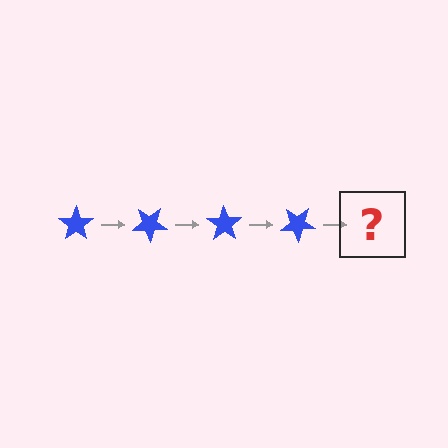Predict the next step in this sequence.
The next step is a blue star rotated 140 degrees.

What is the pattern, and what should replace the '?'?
The pattern is that the star rotates 35 degrees each step. The '?' should be a blue star rotated 140 degrees.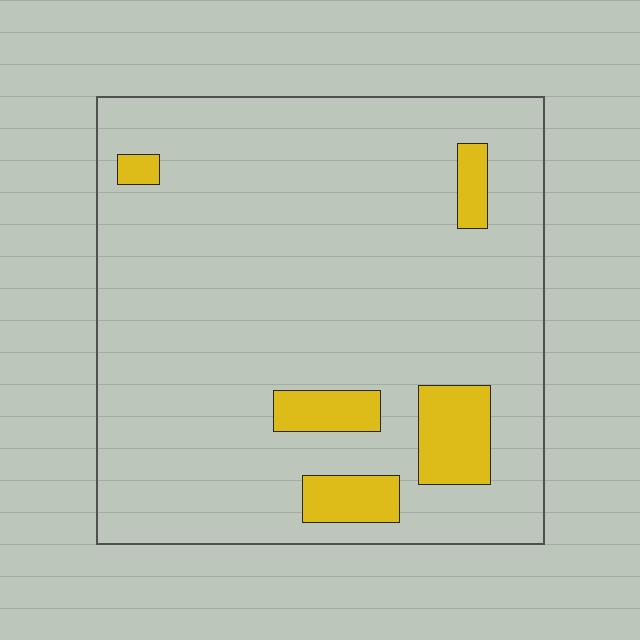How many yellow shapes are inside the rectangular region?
5.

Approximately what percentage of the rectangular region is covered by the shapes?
Approximately 10%.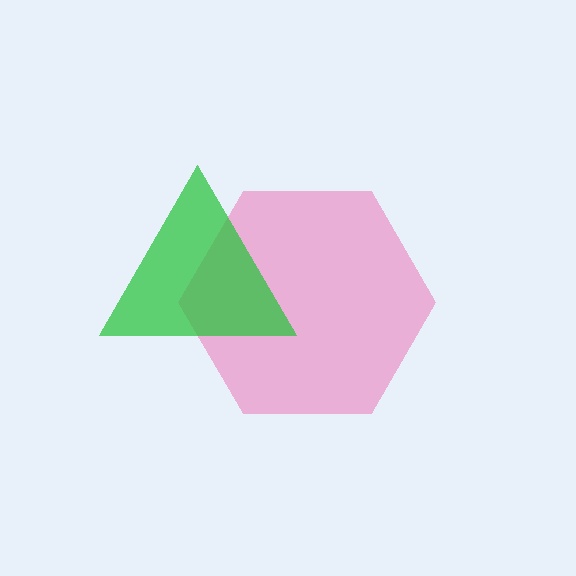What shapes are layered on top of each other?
The layered shapes are: a pink hexagon, a green triangle.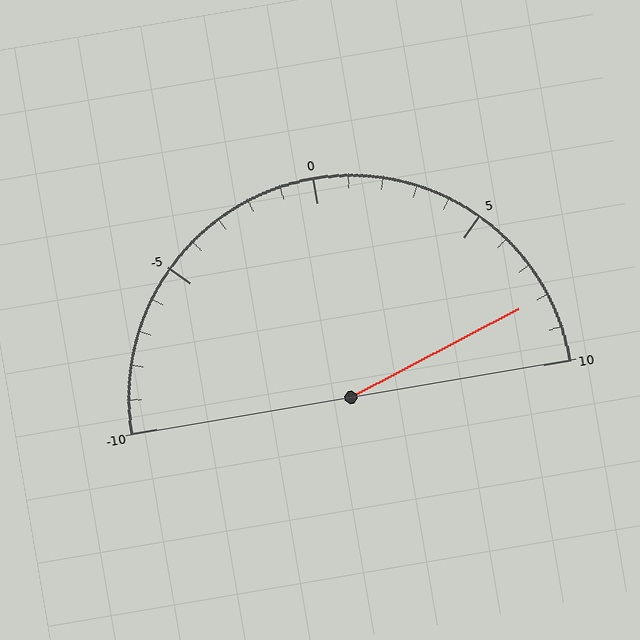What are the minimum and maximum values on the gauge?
The gauge ranges from -10 to 10.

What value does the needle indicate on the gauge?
The needle indicates approximately 8.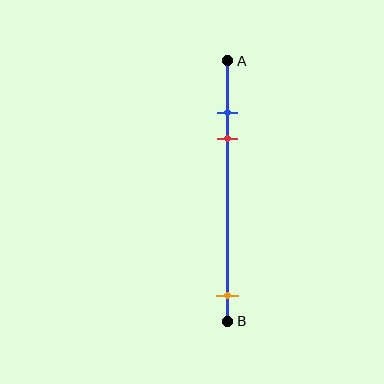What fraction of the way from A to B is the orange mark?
The orange mark is approximately 90% (0.9) of the way from A to B.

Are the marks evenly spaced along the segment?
No, the marks are not evenly spaced.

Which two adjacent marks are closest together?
The blue and red marks are the closest adjacent pair.